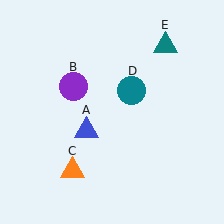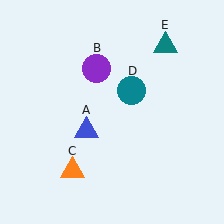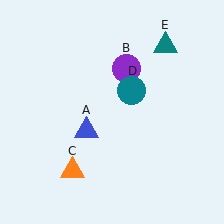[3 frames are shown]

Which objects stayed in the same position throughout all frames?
Blue triangle (object A) and orange triangle (object C) and teal circle (object D) and teal triangle (object E) remained stationary.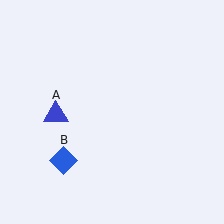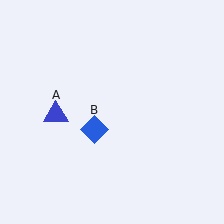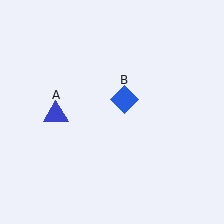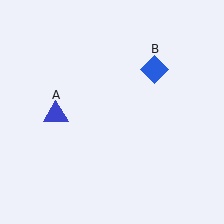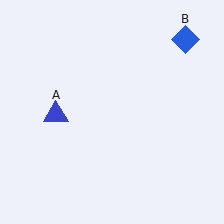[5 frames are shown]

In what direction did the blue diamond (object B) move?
The blue diamond (object B) moved up and to the right.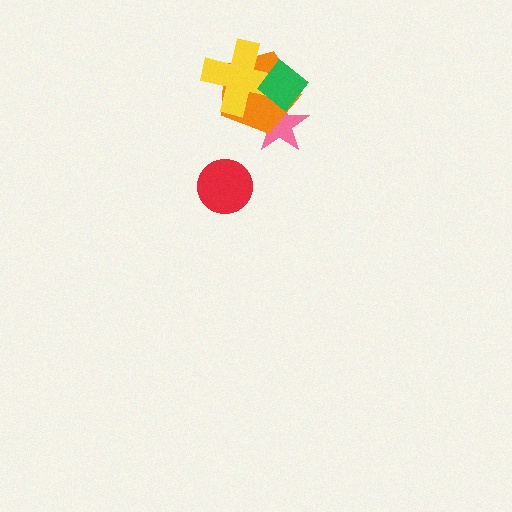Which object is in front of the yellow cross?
The green diamond is in front of the yellow cross.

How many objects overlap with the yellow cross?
3 objects overlap with the yellow cross.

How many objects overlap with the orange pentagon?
3 objects overlap with the orange pentagon.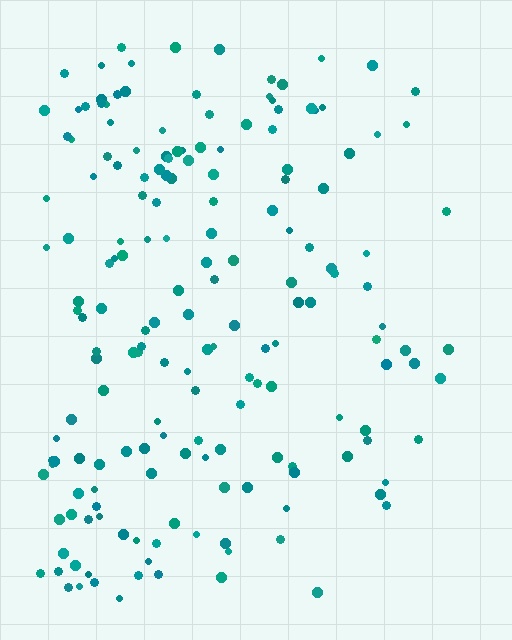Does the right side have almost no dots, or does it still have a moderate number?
Still a moderate number, just noticeably fewer than the left.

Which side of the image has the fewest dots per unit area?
The right.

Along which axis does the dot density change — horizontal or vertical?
Horizontal.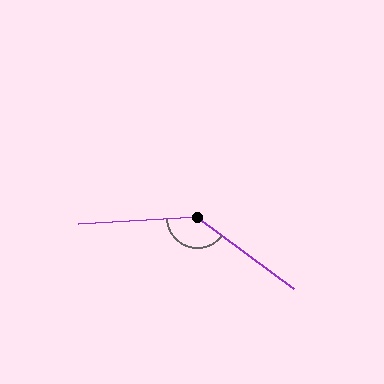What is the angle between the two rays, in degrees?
Approximately 141 degrees.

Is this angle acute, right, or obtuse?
It is obtuse.